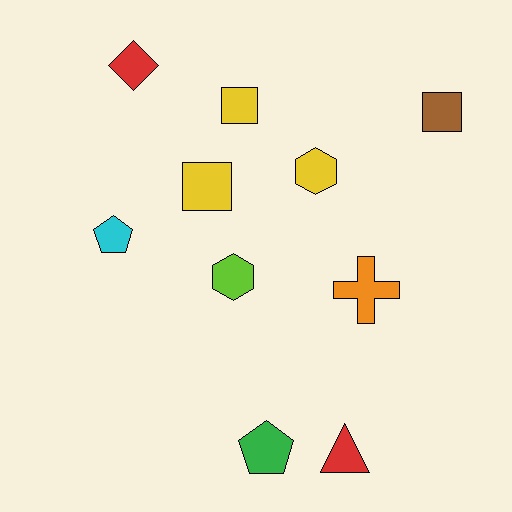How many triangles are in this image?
There is 1 triangle.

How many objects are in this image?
There are 10 objects.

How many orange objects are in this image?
There is 1 orange object.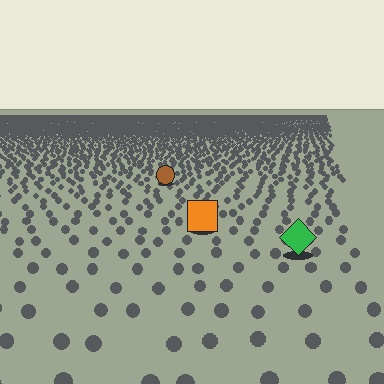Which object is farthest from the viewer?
The brown circle is farthest from the viewer. It appears smaller and the ground texture around it is denser.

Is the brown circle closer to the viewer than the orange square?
No. The orange square is closer — you can tell from the texture gradient: the ground texture is coarser near it.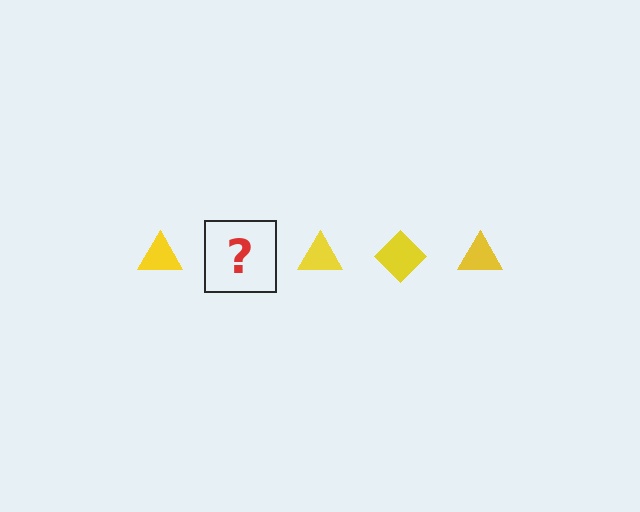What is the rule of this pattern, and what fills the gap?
The rule is that the pattern cycles through triangle, diamond shapes in yellow. The gap should be filled with a yellow diamond.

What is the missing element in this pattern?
The missing element is a yellow diamond.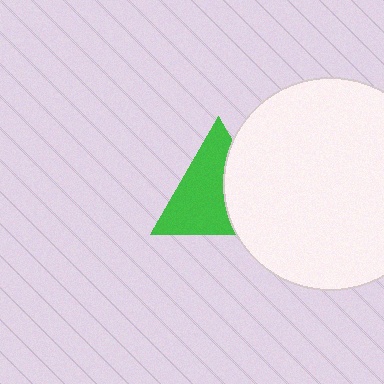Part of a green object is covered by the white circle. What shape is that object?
It is a triangle.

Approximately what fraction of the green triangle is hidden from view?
Roughly 38% of the green triangle is hidden behind the white circle.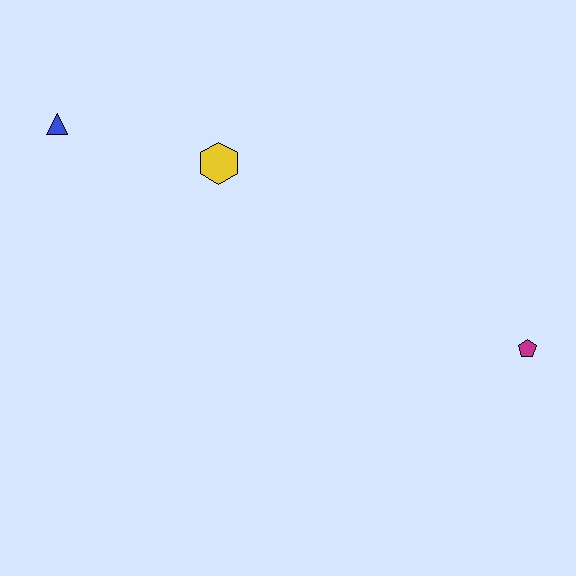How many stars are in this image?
There are no stars.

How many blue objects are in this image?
There is 1 blue object.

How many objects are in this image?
There are 3 objects.